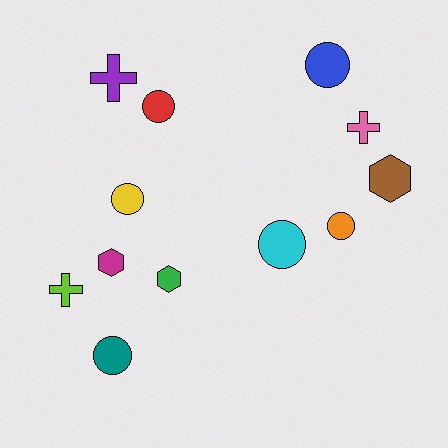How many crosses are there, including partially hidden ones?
There are 3 crosses.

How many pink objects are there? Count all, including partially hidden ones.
There is 1 pink object.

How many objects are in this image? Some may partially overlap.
There are 12 objects.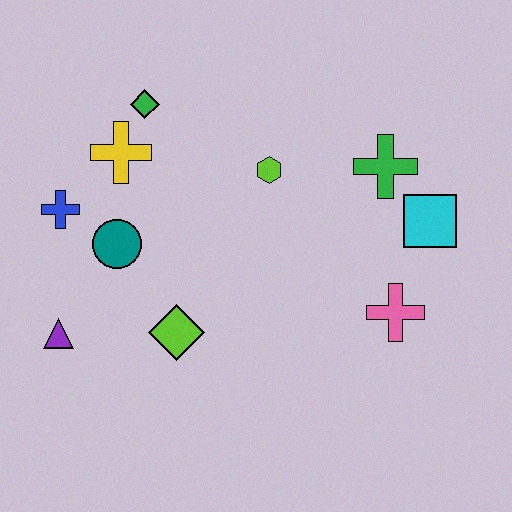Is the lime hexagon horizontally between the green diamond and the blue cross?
No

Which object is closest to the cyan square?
The green cross is closest to the cyan square.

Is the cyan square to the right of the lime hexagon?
Yes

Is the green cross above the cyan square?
Yes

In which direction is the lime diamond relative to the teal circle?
The lime diamond is below the teal circle.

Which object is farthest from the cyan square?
The purple triangle is farthest from the cyan square.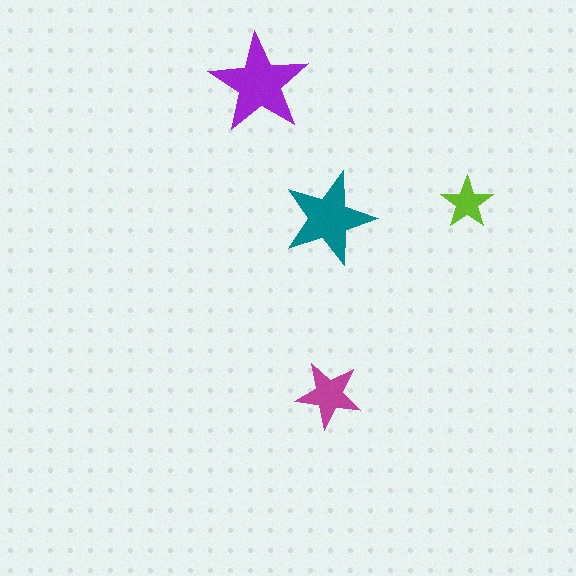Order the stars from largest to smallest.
the purple one, the teal one, the magenta one, the lime one.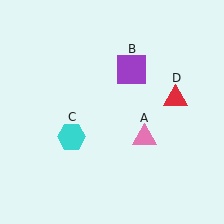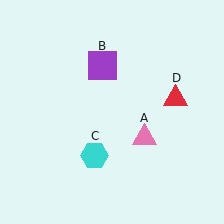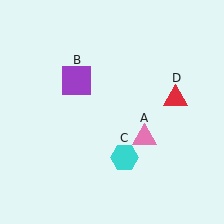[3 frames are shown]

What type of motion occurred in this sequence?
The purple square (object B), cyan hexagon (object C) rotated counterclockwise around the center of the scene.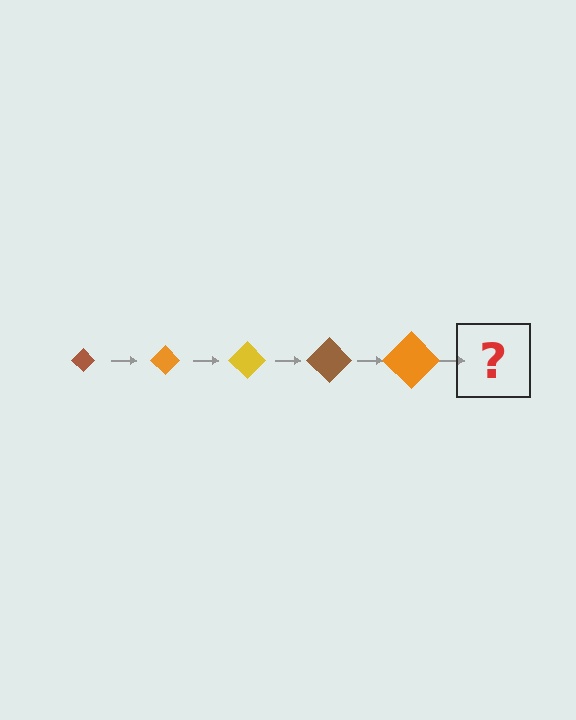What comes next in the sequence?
The next element should be a yellow diamond, larger than the previous one.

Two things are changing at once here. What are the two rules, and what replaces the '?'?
The two rules are that the diamond grows larger each step and the color cycles through brown, orange, and yellow. The '?' should be a yellow diamond, larger than the previous one.